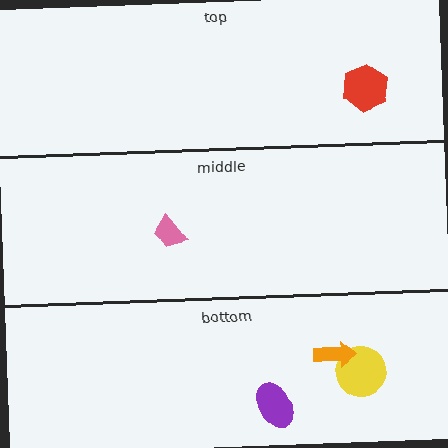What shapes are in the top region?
The red hexagon.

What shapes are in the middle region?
The pink trapezoid.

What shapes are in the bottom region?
The yellow circle, the purple ellipse, the orange arrow.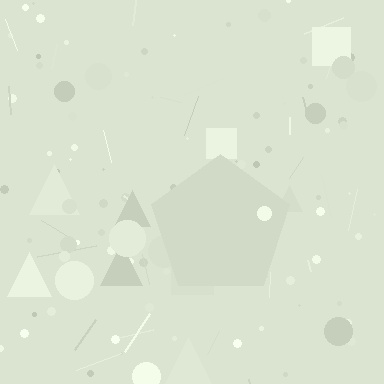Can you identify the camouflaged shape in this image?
The camouflaged shape is a pentagon.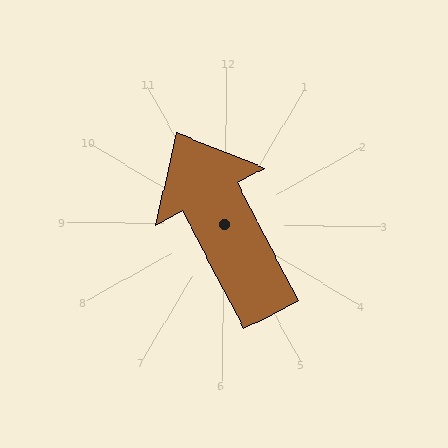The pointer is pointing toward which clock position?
Roughly 11 o'clock.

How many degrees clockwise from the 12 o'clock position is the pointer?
Approximately 332 degrees.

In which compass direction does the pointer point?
Northwest.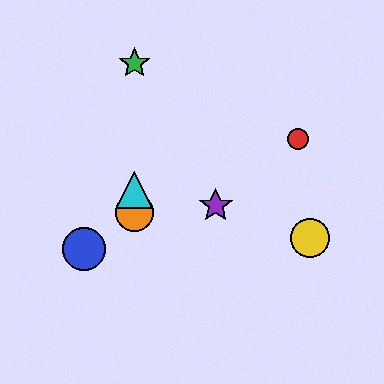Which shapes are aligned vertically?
The green star, the orange circle, the cyan triangle are aligned vertically.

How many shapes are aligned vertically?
3 shapes (the green star, the orange circle, the cyan triangle) are aligned vertically.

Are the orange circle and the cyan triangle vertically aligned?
Yes, both are at x≈134.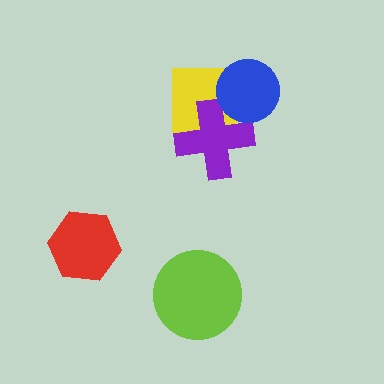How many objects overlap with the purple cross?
2 objects overlap with the purple cross.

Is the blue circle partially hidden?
No, no other shape covers it.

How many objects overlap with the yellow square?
2 objects overlap with the yellow square.